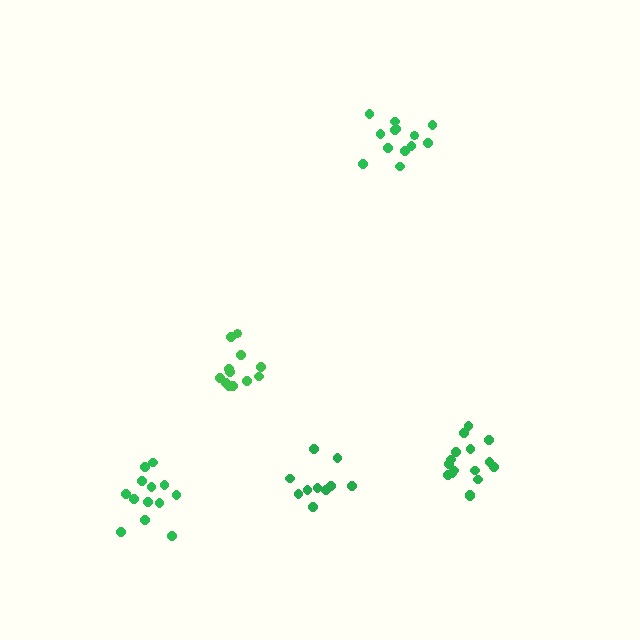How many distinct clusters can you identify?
There are 5 distinct clusters.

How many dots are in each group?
Group 1: 16 dots, Group 2: 13 dots, Group 3: 12 dots, Group 4: 10 dots, Group 5: 13 dots (64 total).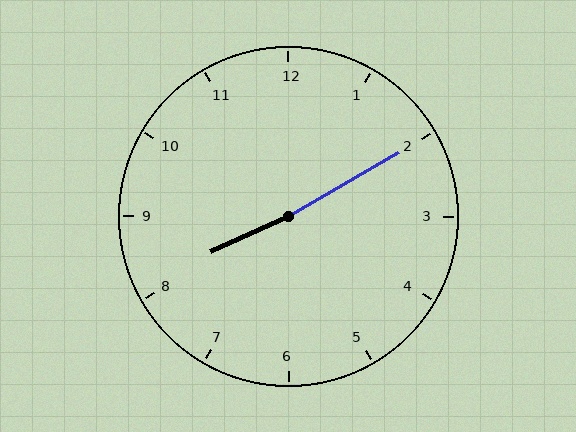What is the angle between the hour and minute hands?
Approximately 175 degrees.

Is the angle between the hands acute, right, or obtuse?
It is obtuse.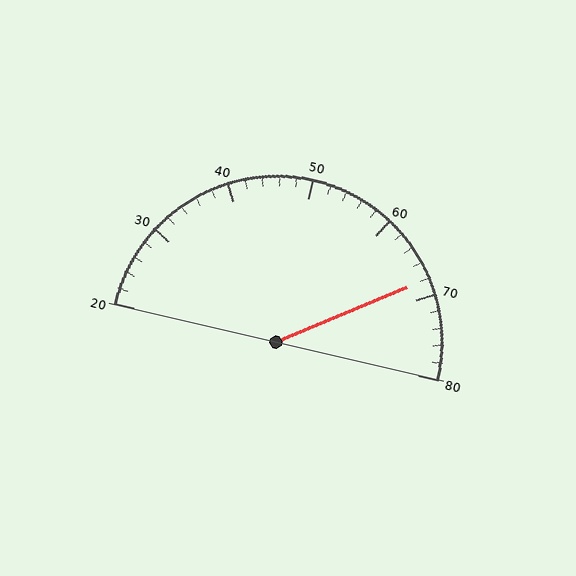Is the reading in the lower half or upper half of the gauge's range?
The reading is in the upper half of the range (20 to 80).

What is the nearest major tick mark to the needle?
The nearest major tick mark is 70.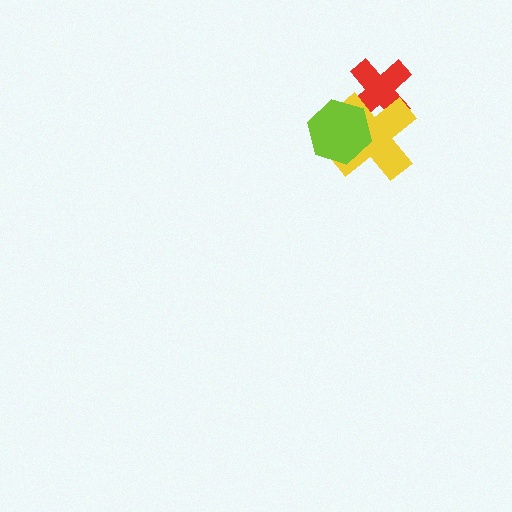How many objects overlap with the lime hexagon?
2 objects overlap with the lime hexagon.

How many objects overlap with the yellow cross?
2 objects overlap with the yellow cross.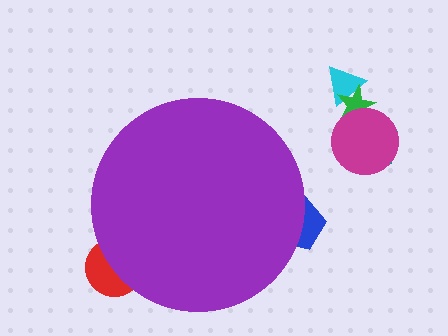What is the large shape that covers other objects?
A purple circle.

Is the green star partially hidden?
No, the green star is fully visible.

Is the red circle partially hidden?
Yes, the red circle is partially hidden behind the purple circle.